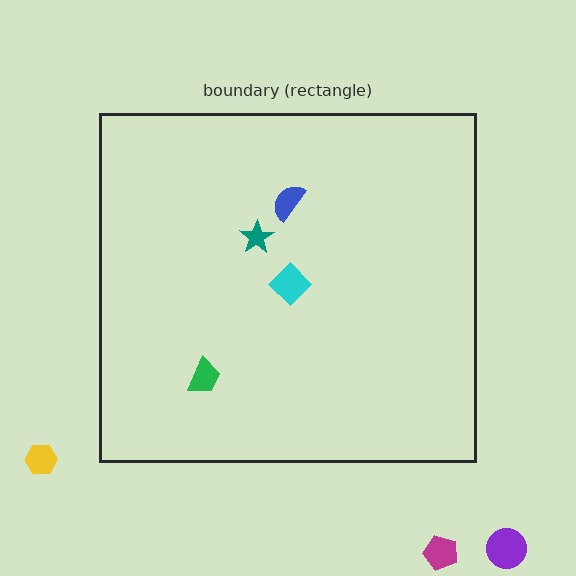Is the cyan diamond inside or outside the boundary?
Inside.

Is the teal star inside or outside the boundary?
Inside.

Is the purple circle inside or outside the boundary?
Outside.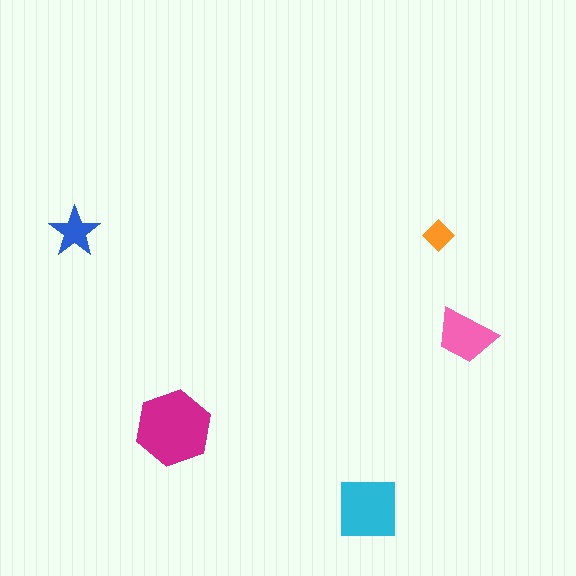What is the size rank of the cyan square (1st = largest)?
2nd.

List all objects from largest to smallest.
The magenta hexagon, the cyan square, the pink trapezoid, the blue star, the orange diamond.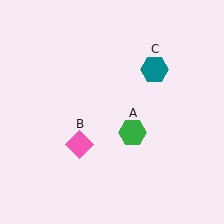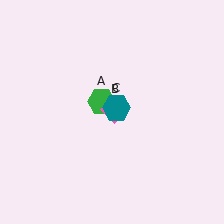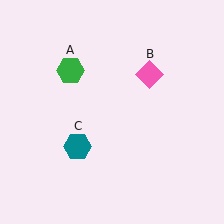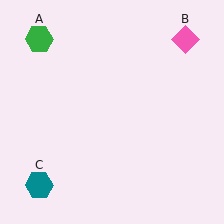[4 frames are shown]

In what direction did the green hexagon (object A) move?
The green hexagon (object A) moved up and to the left.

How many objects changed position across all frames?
3 objects changed position: green hexagon (object A), pink diamond (object B), teal hexagon (object C).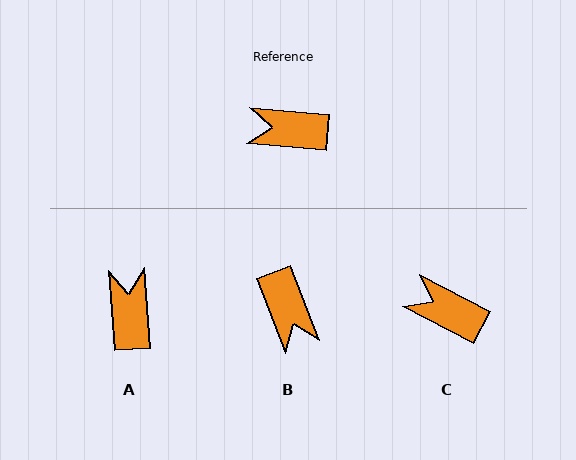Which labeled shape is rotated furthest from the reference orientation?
B, about 116 degrees away.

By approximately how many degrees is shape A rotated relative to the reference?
Approximately 81 degrees clockwise.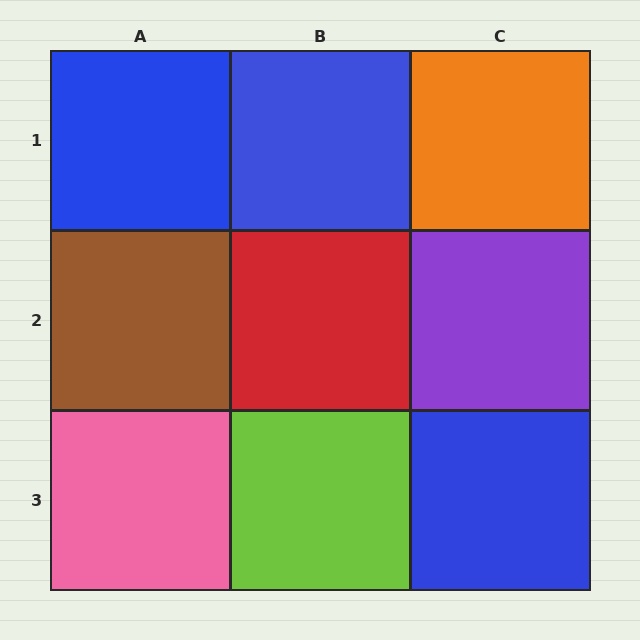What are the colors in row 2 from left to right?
Brown, red, purple.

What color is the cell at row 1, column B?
Blue.